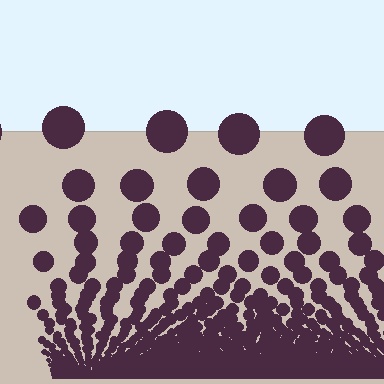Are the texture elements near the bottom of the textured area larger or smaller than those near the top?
Smaller. The gradient is inverted — elements near the bottom are smaller and denser.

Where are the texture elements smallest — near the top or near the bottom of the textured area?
Near the bottom.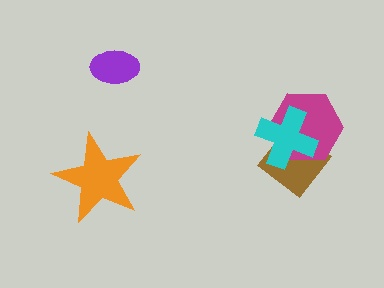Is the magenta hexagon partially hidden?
Yes, it is partially covered by another shape.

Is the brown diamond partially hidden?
Yes, it is partially covered by another shape.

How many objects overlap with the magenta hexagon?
2 objects overlap with the magenta hexagon.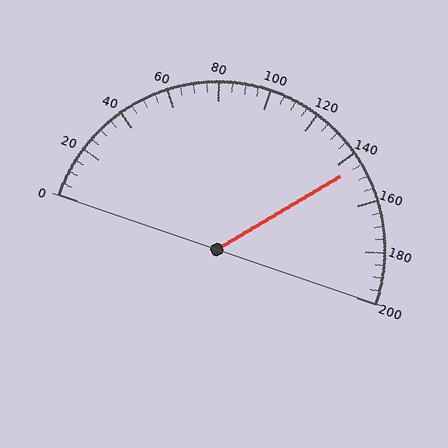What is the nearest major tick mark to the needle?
The nearest major tick mark is 140.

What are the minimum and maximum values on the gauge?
The gauge ranges from 0 to 200.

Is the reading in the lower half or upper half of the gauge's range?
The reading is in the upper half of the range (0 to 200).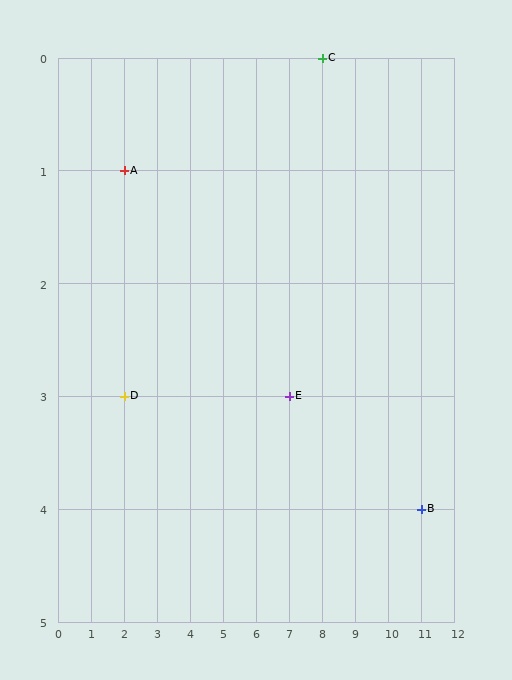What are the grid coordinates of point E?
Point E is at grid coordinates (7, 3).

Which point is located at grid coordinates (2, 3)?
Point D is at (2, 3).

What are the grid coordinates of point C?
Point C is at grid coordinates (8, 0).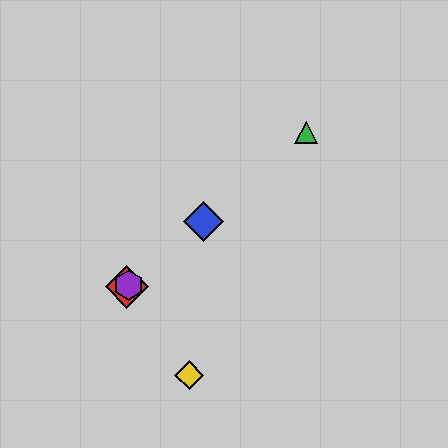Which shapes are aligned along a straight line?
The red diamond, the blue diamond, the green triangle, the purple hexagon are aligned along a straight line.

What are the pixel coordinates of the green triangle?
The green triangle is at (306, 133).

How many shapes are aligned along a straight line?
4 shapes (the red diamond, the blue diamond, the green triangle, the purple hexagon) are aligned along a straight line.